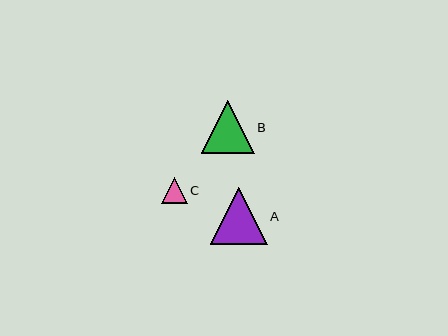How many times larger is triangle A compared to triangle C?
Triangle A is approximately 2.2 times the size of triangle C.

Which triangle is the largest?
Triangle A is the largest with a size of approximately 57 pixels.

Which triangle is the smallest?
Triangle C is the smallest with a size of approximately 26 pixels.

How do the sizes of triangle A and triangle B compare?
Triangle A and triangle B are approximately the same size.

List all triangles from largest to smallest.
From largest to smallest: A, B, C.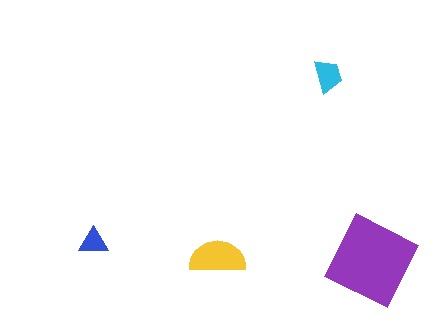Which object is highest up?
The cyan trapezoid is topmost.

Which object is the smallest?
The blue triangle.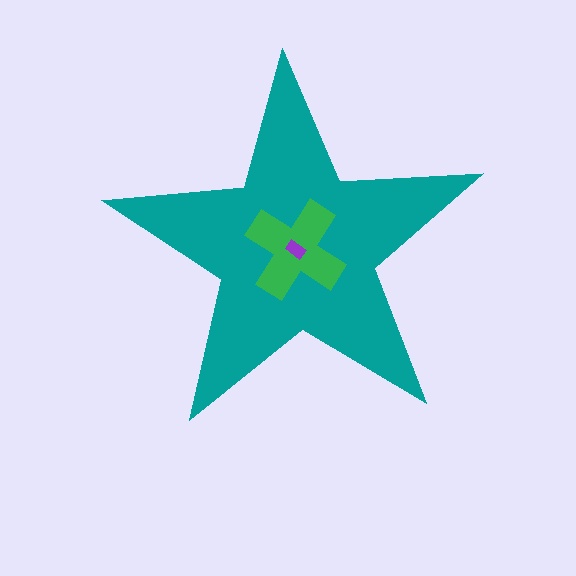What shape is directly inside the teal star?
The green cross.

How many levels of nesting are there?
3.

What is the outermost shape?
The teal star.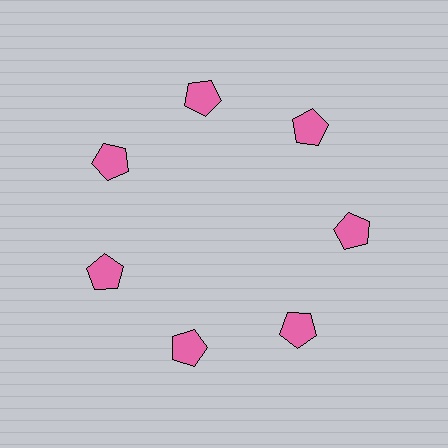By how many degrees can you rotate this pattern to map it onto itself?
The pattern maps onto itself every 51 degrees of rotation.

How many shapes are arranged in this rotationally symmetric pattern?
There are 7 shapes, arranged in 7 groups of 1.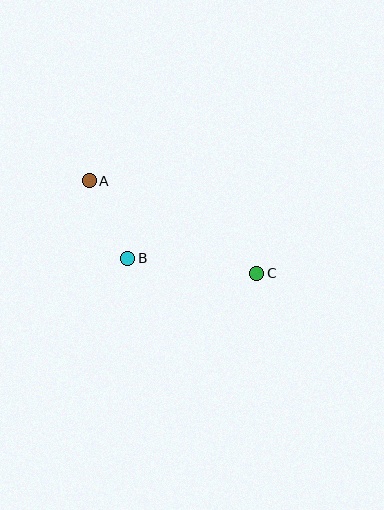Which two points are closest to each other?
Points A and B are closest to each other.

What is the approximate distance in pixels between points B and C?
The distance between B and C is approximately 130 pixels.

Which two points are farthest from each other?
Points A and C are farthest from each other.